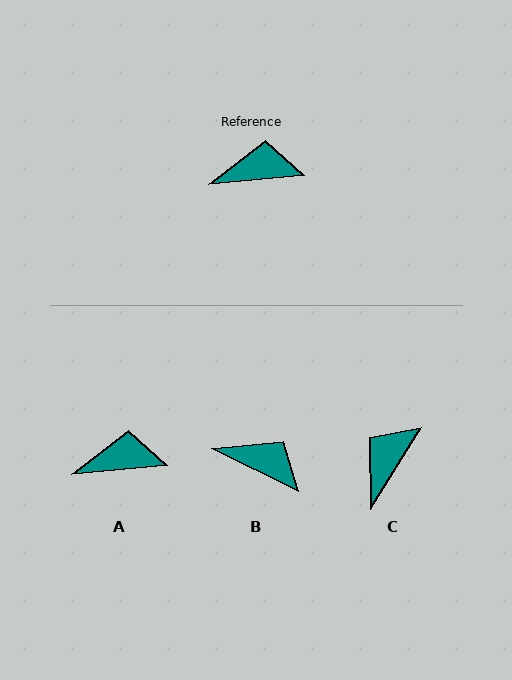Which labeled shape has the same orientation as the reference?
A.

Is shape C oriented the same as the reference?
No, it is off by about 53 degrees.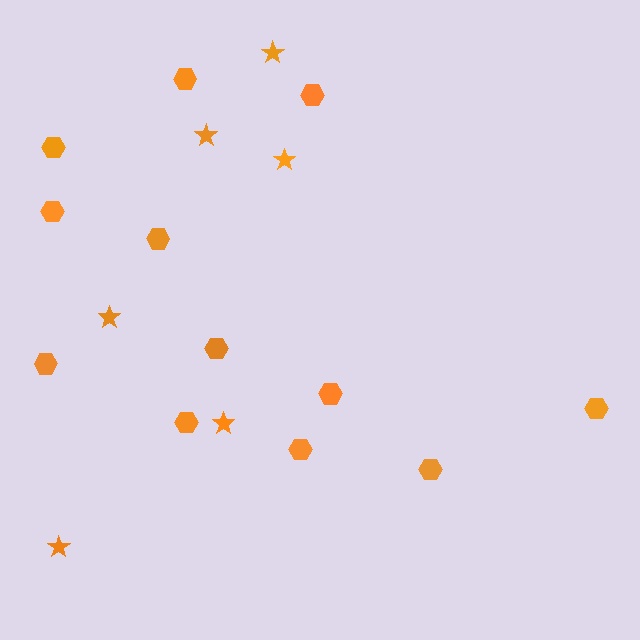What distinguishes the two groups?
There are 2 groups: one group of stars (6) and one group of hexagons (12).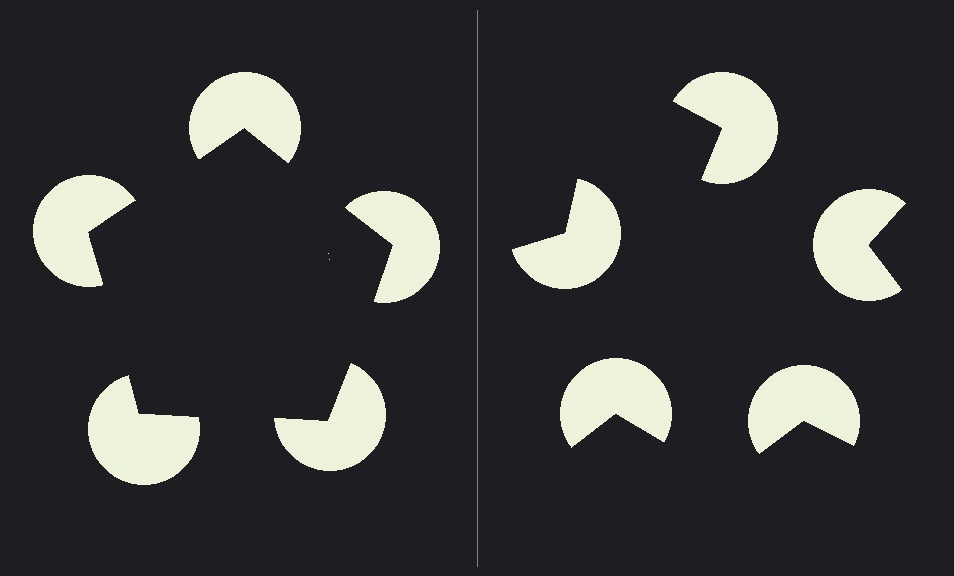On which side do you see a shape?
An illusory pentagon appears on the left side. On the right side the wedge cuts are rotated, so no coherent shape forms.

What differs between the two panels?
The pac-man discs are positioned identically on both sides; only the wedge orientations differ. On the left they align to a pentagon; on the right they are misaligned.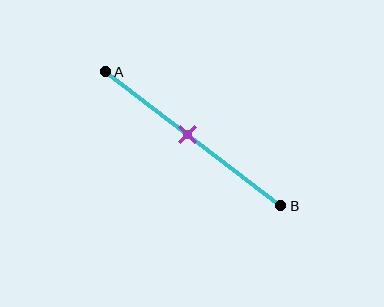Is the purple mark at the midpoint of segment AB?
No, the mark is at about 45% from A, not at the 50% midpoint.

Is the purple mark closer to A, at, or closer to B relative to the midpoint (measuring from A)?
The purple mark is closer to point A than the midpoint of segment AB.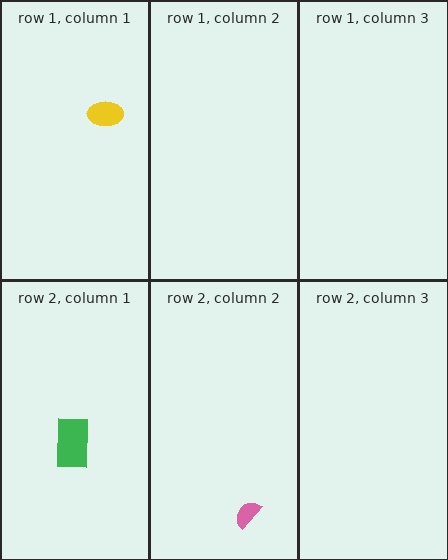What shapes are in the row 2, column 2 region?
The pink semicircle.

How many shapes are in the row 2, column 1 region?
1.